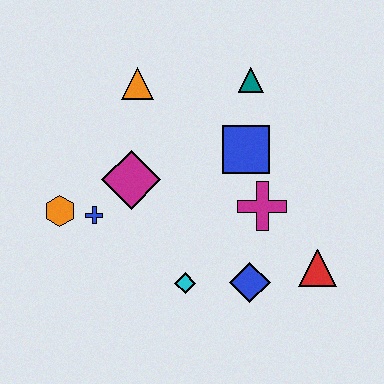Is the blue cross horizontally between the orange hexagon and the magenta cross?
Yes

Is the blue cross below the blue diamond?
No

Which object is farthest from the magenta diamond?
The red triangle is farthest from the magenta diamond.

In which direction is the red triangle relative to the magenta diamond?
The red triangle is to the right of the magenta diamond.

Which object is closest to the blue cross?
The orange hexagon is closest to the blue cross.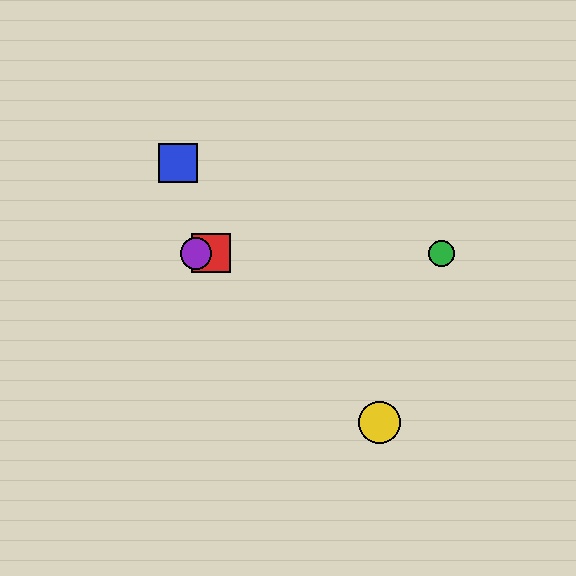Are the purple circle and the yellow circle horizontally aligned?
No, the purple circle is at y≈253 and the yellow circle is at y≈423.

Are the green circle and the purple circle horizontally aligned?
Yes, both are at y≈253.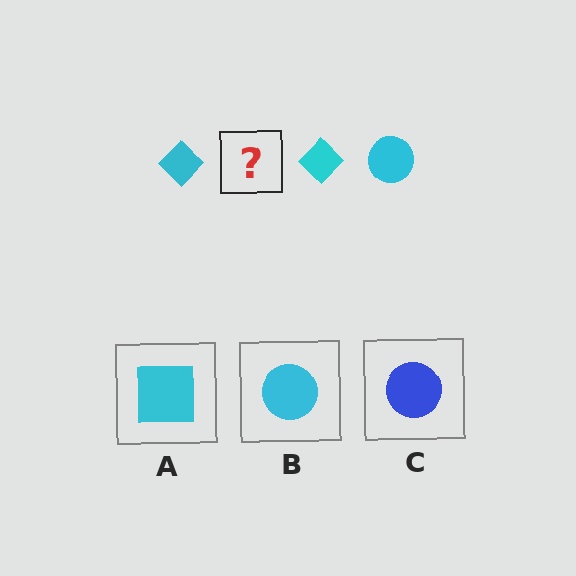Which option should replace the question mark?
Option B.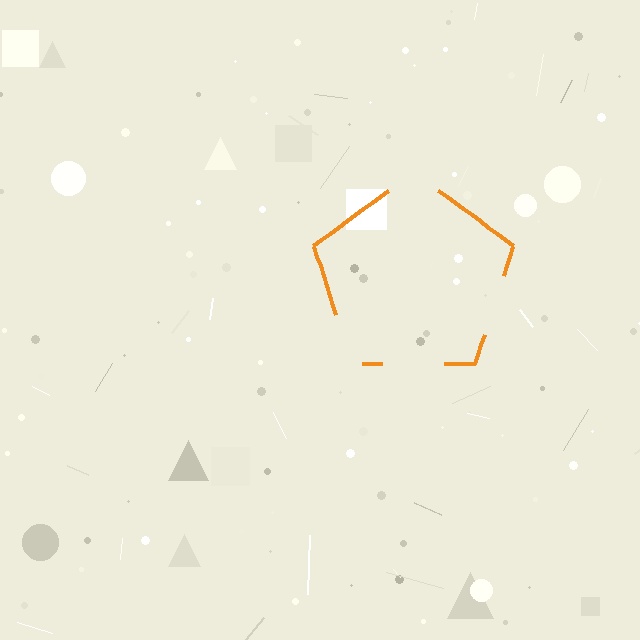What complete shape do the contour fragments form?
The contour fragments form a pentagon.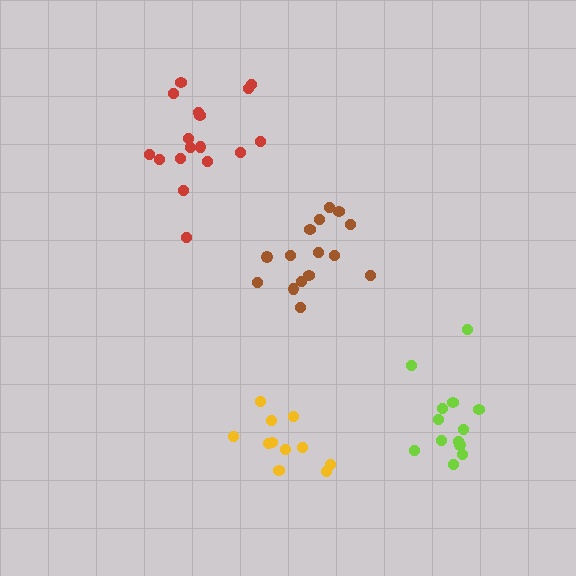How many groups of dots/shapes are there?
There are 4 groups.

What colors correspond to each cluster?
The clusters are colored: brown, red, yellow, lime.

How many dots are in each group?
Group 1: 15 dots, Group 2: 17 dots, Group 3: 11 dots, Group 4: 13 dots (56 total).